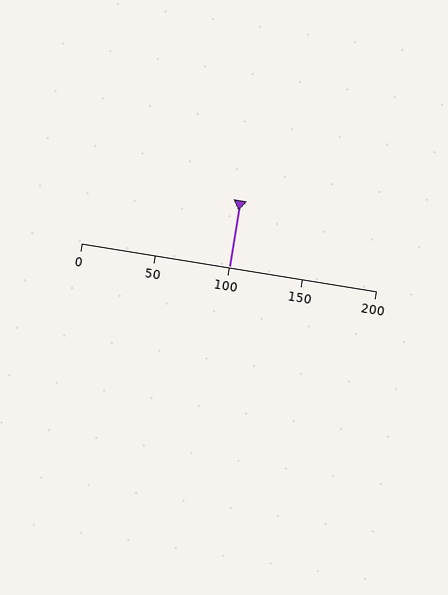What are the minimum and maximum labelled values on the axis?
The axis runs from 0 to 200.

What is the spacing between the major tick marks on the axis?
The major ticks are spaced 50 apart.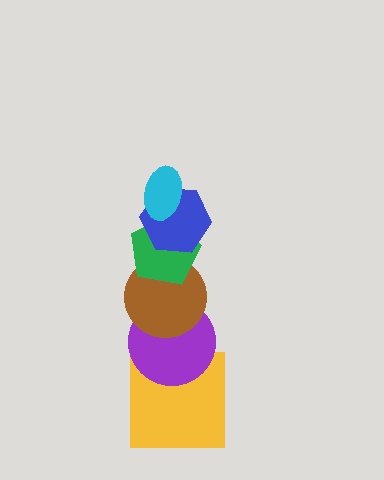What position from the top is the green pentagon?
The green pentagon is 3rd from the top.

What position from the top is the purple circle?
The purple circle is 5th from the top.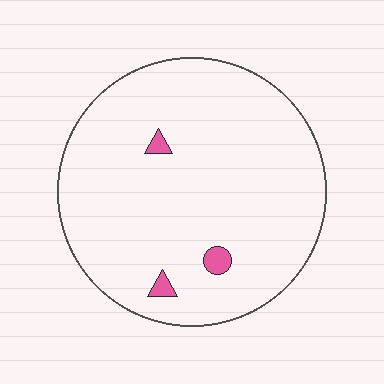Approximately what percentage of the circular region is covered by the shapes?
Approximately 5%.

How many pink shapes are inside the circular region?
3.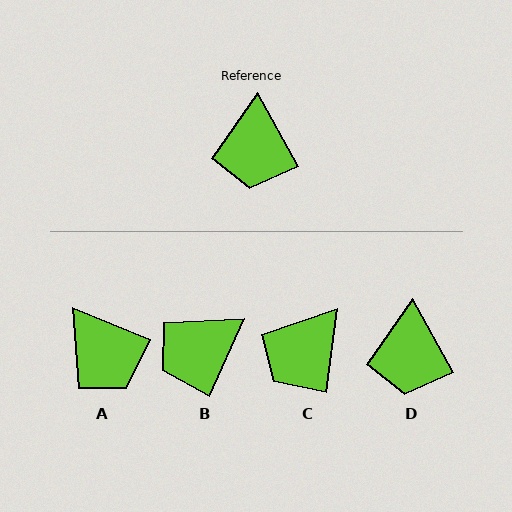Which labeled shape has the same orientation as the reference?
D.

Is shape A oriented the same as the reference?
No, it is off by about 39 degrees.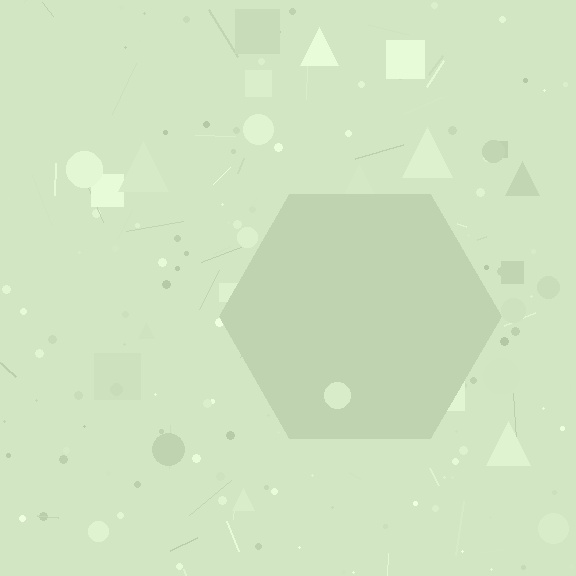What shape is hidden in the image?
A hexagon is hidden in the image.